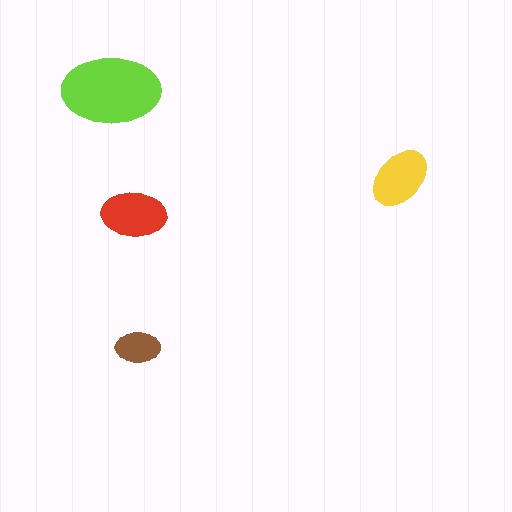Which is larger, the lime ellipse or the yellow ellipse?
The lime one.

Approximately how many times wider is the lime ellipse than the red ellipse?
About 1.5 times wider.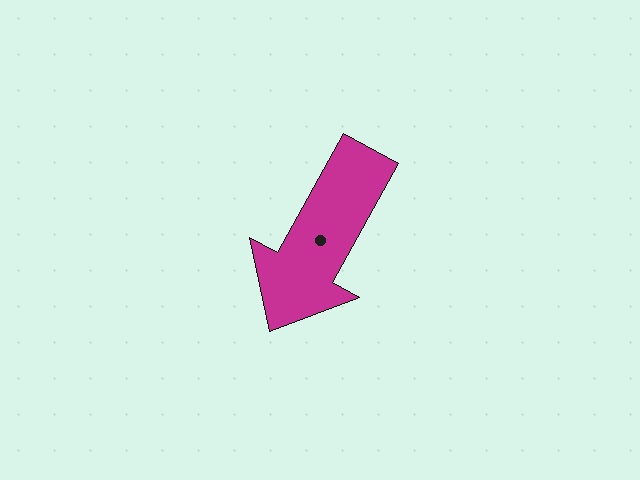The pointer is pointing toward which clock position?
Roughly 7 o'clock.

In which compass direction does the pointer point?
Southwest.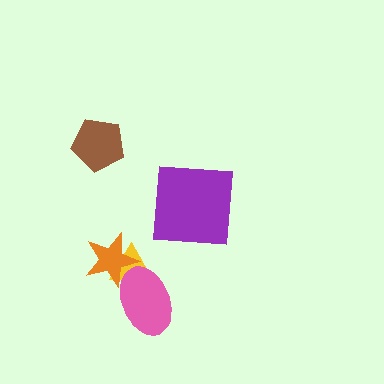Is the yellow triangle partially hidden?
Yes, it is partially covered by another shape.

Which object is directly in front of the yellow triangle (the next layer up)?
The orange star is directly in front of the yellow triangle.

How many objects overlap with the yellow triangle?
2 objects overlap with the yellow triangle.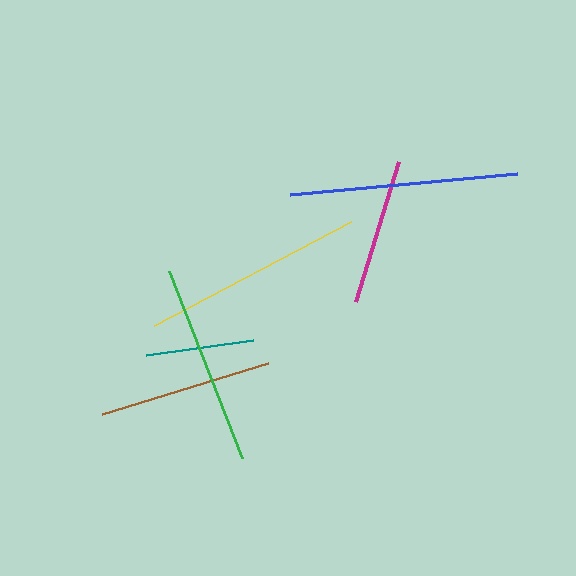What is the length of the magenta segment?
The magenta segment is approximately 147 pixels long.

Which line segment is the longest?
The blue line is the longest at approximately 229 pixels.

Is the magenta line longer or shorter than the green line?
The green line is longer than the magenta line.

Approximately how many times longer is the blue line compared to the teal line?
The blue line is approximately 2.1 times the length of the teal line.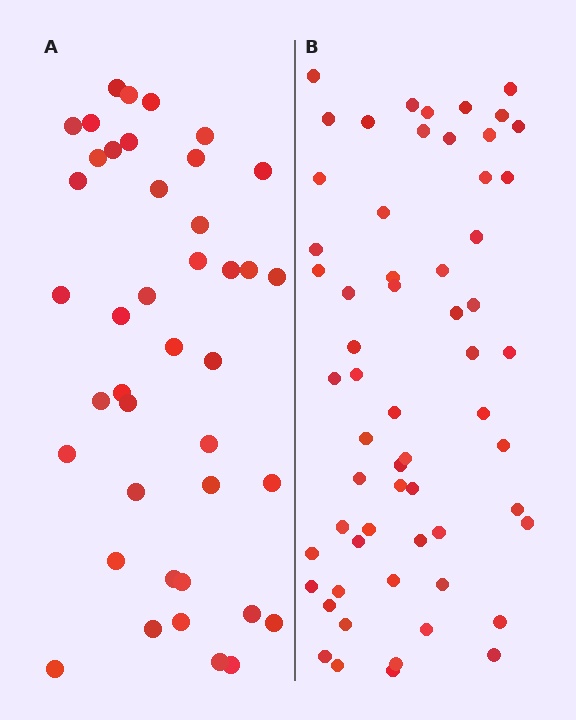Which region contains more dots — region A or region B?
Region B (the right region) has more dots.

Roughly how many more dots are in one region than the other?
Region B has approximately 20 more dots than region A.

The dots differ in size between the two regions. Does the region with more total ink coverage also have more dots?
No. Region A has more total ink coverage because its dots are larger, but region B actually contains more individual dots. Total area can be misleading — the number of items is what matters here.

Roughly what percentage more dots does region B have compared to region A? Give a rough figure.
About 45% more.